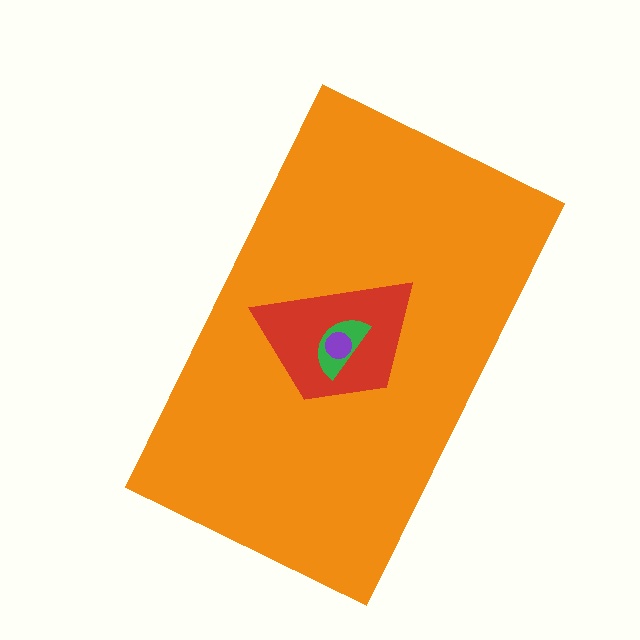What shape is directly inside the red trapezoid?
The green semicircle.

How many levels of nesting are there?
4.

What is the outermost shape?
The orange rectangle.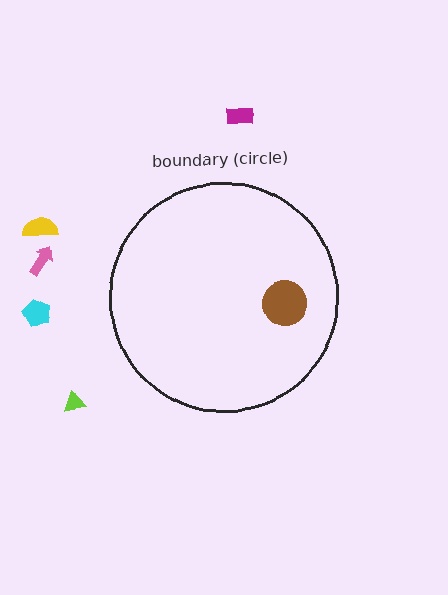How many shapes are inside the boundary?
1 inside, 5 outside.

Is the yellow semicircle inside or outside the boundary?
Outside.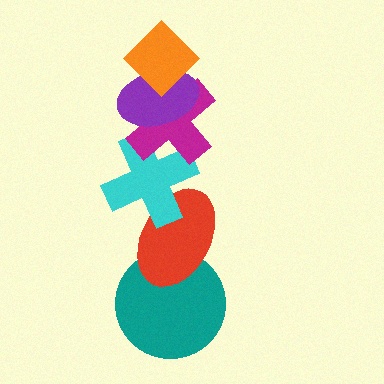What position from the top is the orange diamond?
The orange diamond is 1st from the top.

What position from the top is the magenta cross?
The magenta cross is 3rd from the top.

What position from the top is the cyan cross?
The cyan cross is 4th from the top.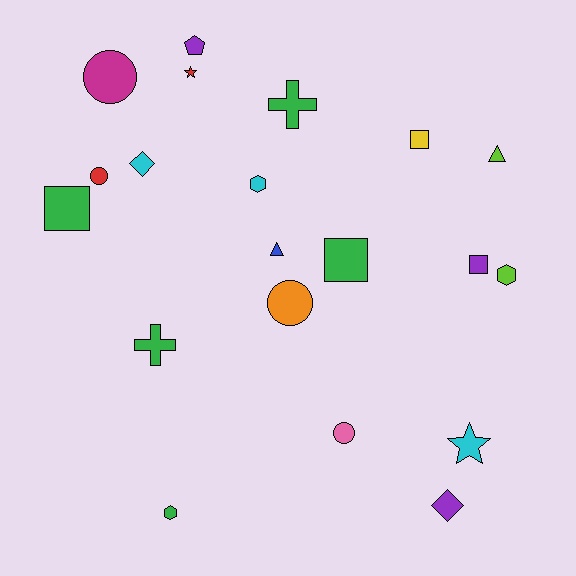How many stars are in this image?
There are 2 stars.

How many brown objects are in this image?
There are no brown objects.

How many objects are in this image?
There are 20 objects.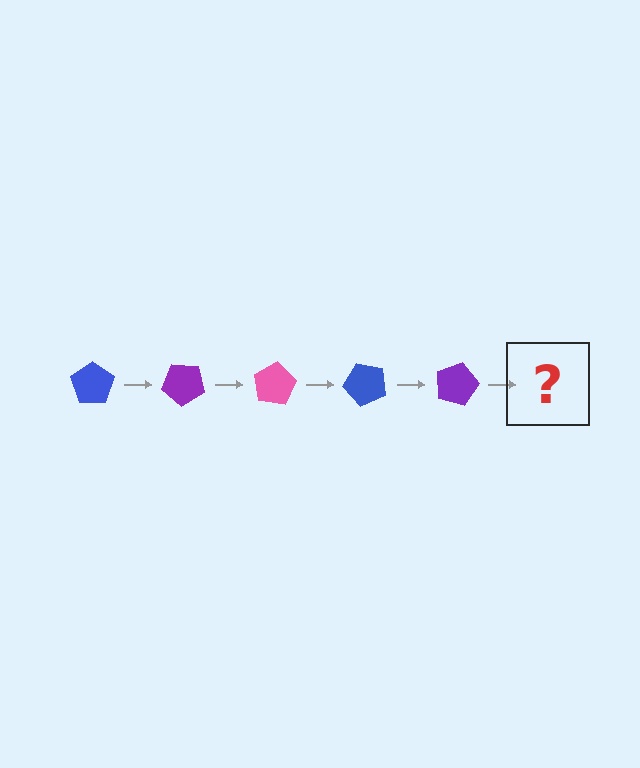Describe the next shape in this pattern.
It should be a pink pentagon, rotated 200 degrees from the start.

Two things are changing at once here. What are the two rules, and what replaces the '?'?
The two rules are that it rotates 40 degrees each step and the color cycles through blue, purple, and pink. The '?' should be a pink pentagon, rotated 200 degrees from the start.